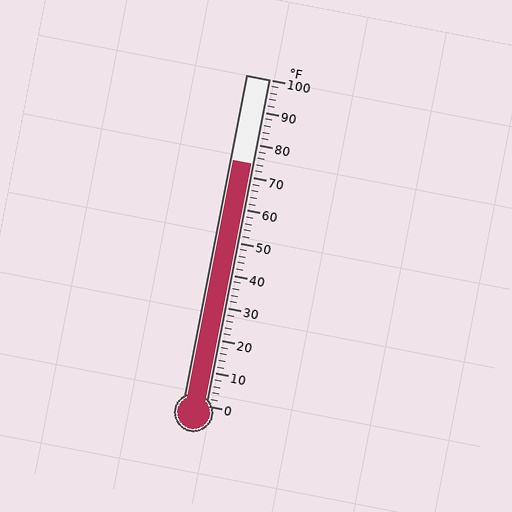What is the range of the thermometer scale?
The thermometer scale ranges from 0°F to 100°F.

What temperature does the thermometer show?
The thermometer shows approximately 74°F.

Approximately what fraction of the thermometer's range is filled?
The thermometer is filled to approximately 75% of its range.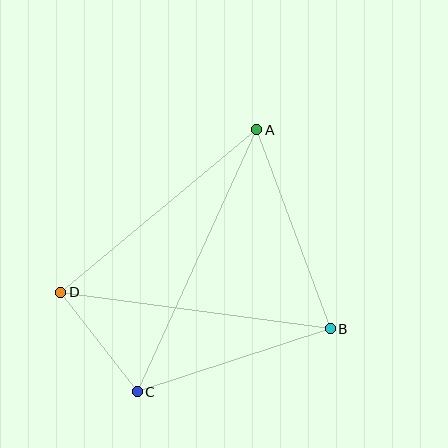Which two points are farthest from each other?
Points A and C are farthest from each other.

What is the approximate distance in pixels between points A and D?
The distance between A and D is approximately 255 pixels.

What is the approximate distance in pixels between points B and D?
The distance between B and D is approximately 272 pixels.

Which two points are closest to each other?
Points C and D are closest to each other.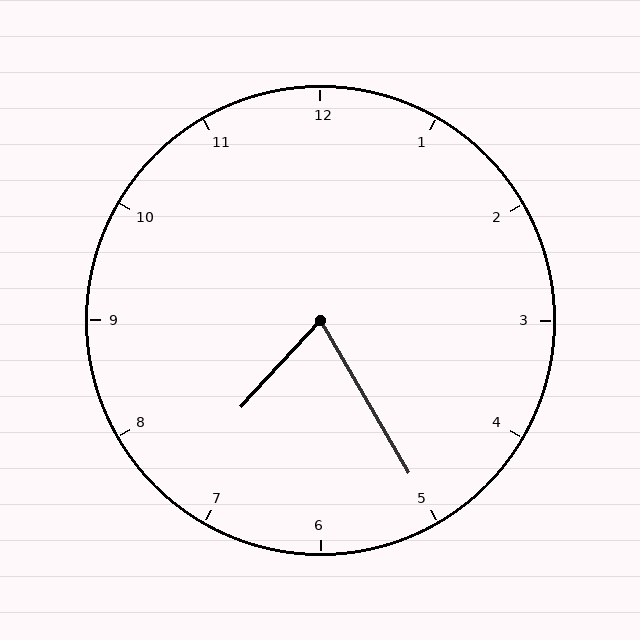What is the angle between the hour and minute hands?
Approximately 72 degrees.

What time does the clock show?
7:25.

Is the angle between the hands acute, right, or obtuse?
It is acute.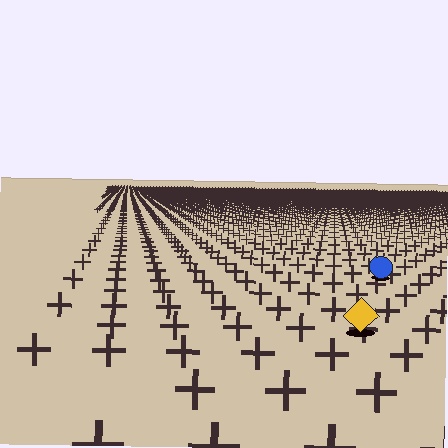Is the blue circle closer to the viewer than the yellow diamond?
No. The yellow diamond is closer — you can tell from the texture gradient: the ground texture is coarser near it.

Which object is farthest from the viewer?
The blue circle is farthest from the viewer. It appears smaller and the ground texture around it is denser.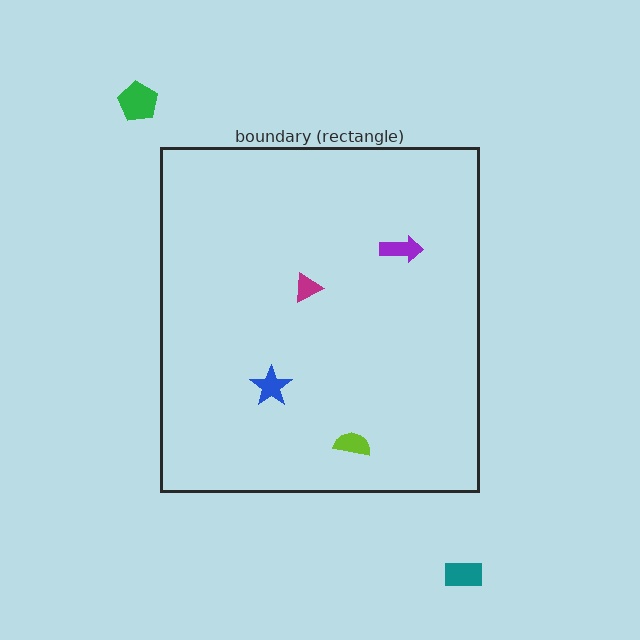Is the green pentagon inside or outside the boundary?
Outside.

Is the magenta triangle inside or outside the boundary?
Inside.